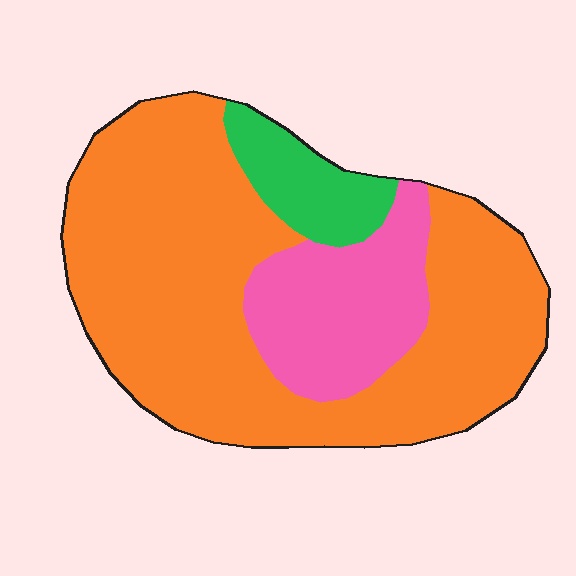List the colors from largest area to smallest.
From largest to smallest: orange, pink, green.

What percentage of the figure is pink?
Pink takes up about one fifth (1/5) of the figure.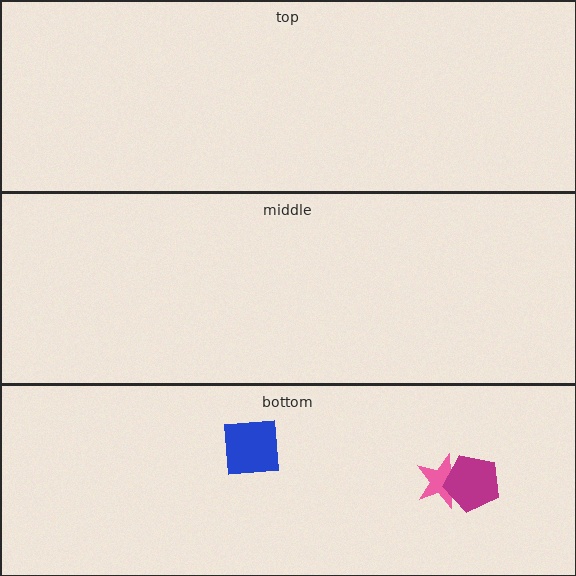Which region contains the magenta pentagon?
The bottom region.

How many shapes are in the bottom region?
3.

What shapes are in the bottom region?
The blue square, the pink star, the magenta pentagon.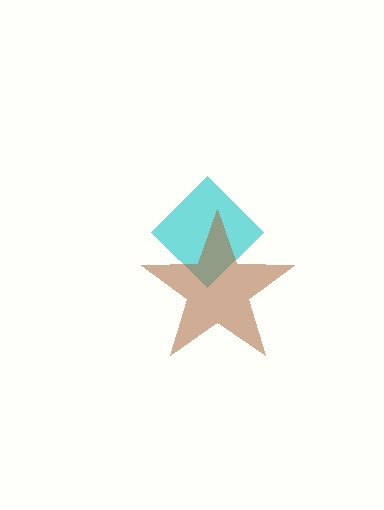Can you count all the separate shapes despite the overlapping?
Yes, there are 2 separate shapes.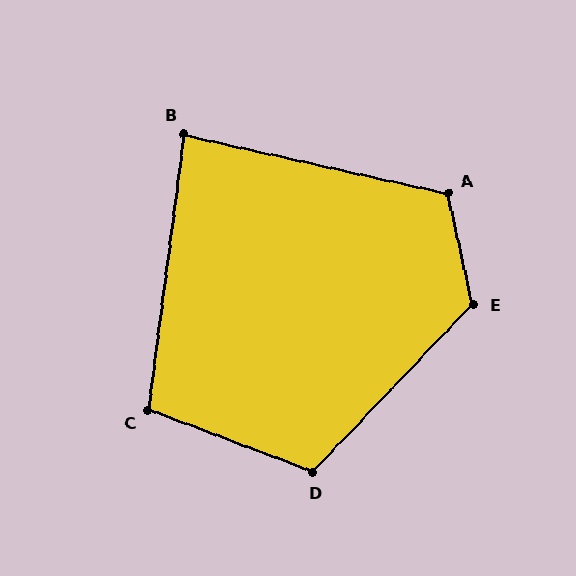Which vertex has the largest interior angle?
E, at approximately 123 degrees.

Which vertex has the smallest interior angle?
B, at approximately 85 degrees.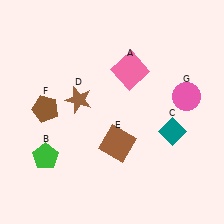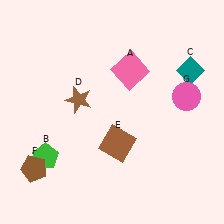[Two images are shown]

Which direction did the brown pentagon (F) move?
The brown pentagon (F) moved down.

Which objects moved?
The objects that moved are: the teal diamond (C), the brown pentagon (F).